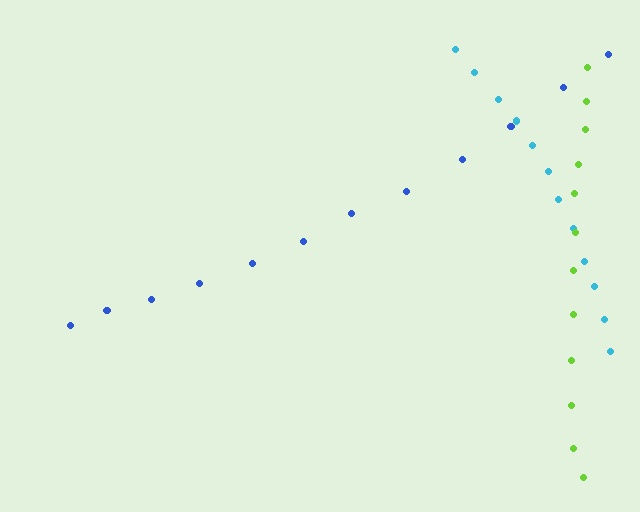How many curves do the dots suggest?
There are 3 distinct paths.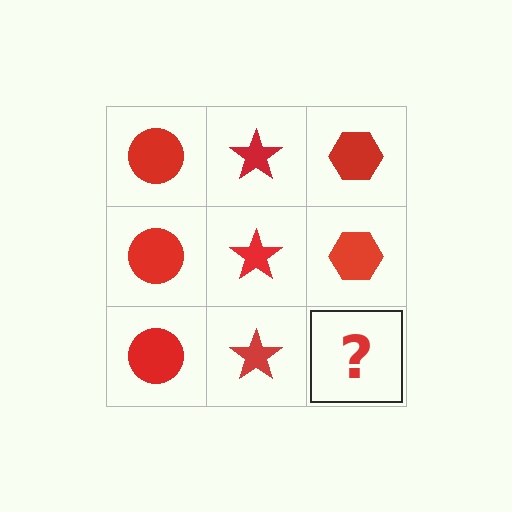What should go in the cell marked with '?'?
The missing cell should contain a red hexagon.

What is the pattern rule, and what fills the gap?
The rule is that each column has a consistent shape. The gap should be filled with a red hexagon.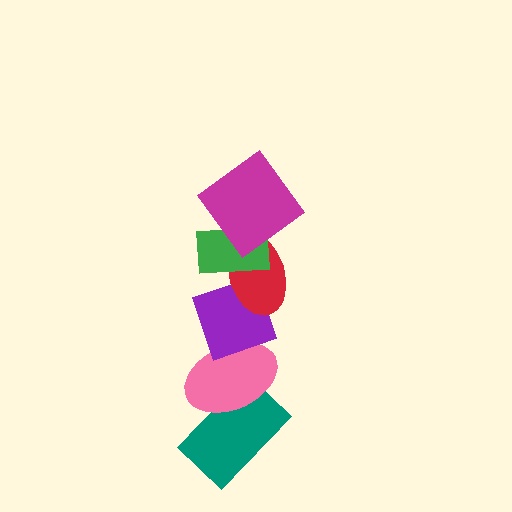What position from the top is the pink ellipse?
The pink ellipse is 5th from the top.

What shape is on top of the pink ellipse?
The purple diamond is on top of the pink ellipse.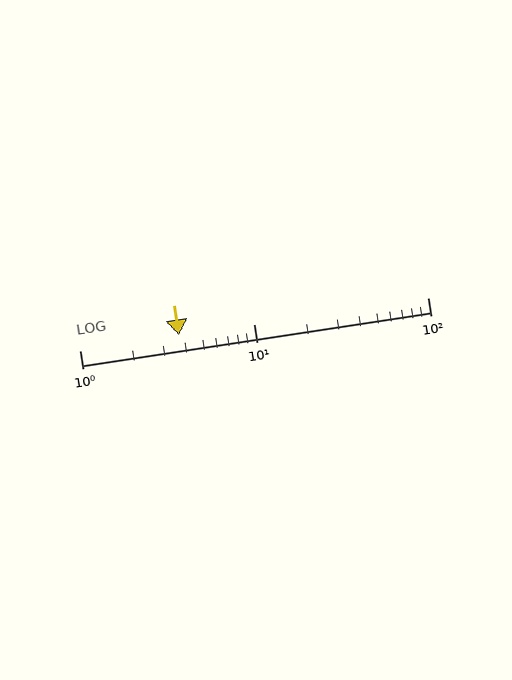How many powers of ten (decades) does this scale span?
The scale spans 2 decades, from 1 to 100.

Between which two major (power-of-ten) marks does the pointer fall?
The pointer is between 1 and 10.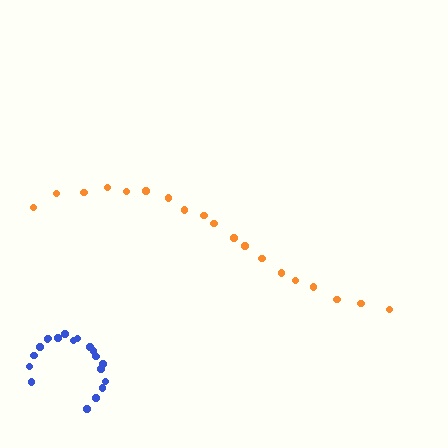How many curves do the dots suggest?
There are 2 distinct paths.